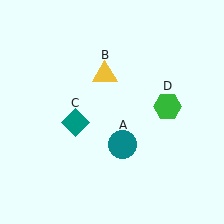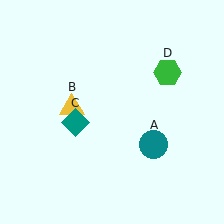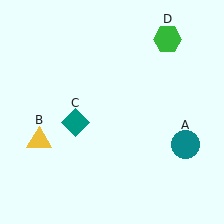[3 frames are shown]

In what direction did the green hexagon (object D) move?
The green hexagon (object D) moved up.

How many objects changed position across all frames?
3 objects changed position: teal circle (object A), yellow triangle (object B), green hexagon (object D).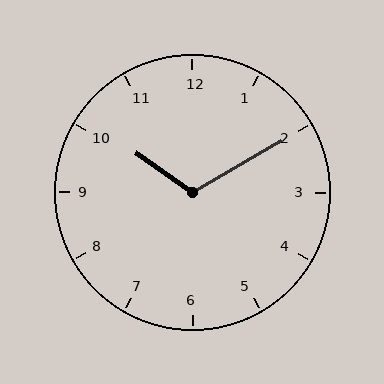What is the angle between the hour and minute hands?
Approximately 115 degrees.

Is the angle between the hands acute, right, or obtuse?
It is obtuse.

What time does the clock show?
10:10.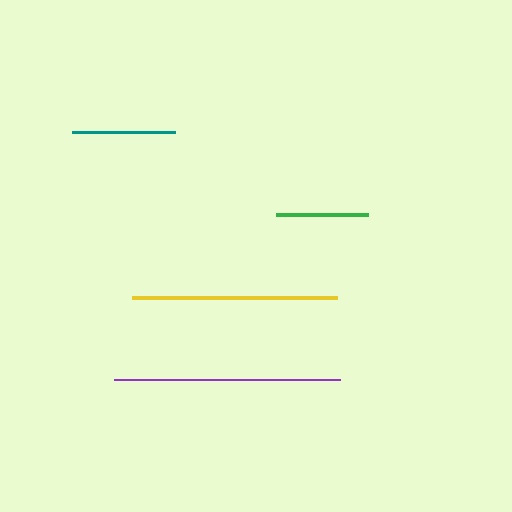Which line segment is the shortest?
The green line is the shortest at approximately 93 pixels.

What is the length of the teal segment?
The teal segment is approximately 103 pixels long.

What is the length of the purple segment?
The purple segment is approximately 226 pixels long.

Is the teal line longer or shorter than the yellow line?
The yellow line is longer than the teal line.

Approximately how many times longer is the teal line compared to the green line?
The teal line is approximately 1.1 times the length of the green line.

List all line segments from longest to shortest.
From longest to shortest: purple, yellow, teal, green.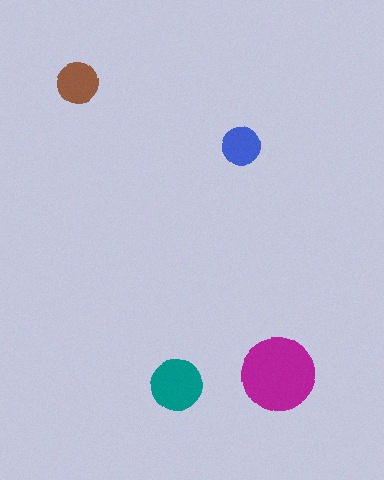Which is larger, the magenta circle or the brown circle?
The magenta one.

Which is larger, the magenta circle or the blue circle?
The magenta one.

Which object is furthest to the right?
The magenta circle is rightmost.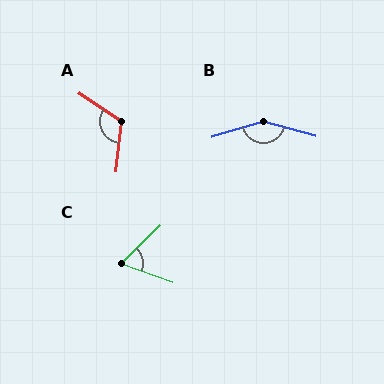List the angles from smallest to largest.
C (64°), A (117°), B (149°).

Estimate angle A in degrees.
Approximately 117 degrees.